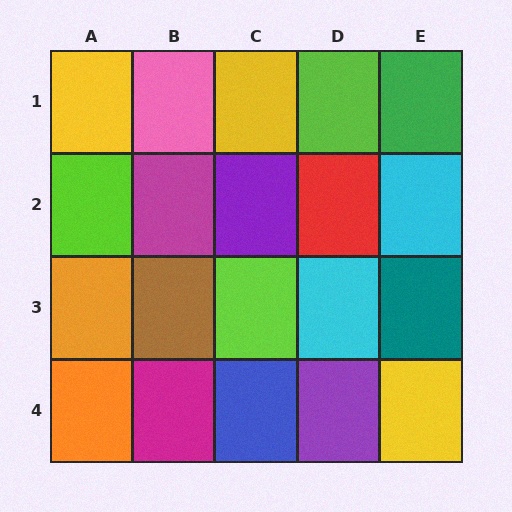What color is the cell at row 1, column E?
Green.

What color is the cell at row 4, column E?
Yellow.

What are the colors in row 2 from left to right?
Lime, magenta, purple, red, cyan.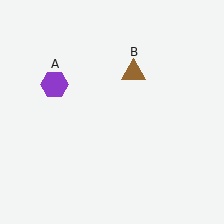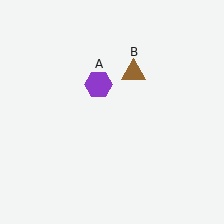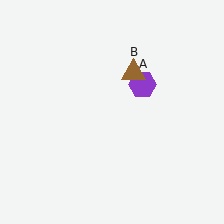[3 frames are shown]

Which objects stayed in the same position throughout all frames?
Brown triangle (object B) remained stationary.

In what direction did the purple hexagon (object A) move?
The purple hexagon (object A) moved right.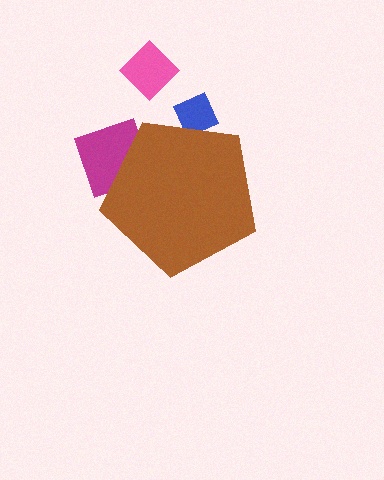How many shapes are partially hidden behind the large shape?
2 shapes are partially hidden.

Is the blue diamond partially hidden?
Yes, the blue diamond is partially hidden behind the brown pentagon.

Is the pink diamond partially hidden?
No, the pink diamond is fully visible.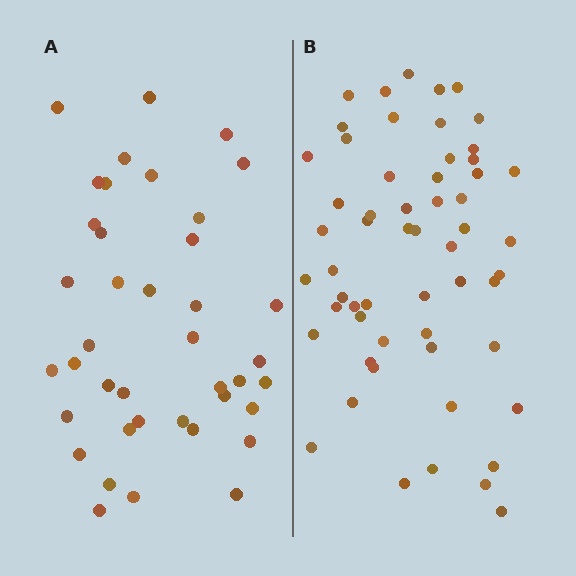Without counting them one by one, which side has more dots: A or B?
Region B (the right region) has more dots.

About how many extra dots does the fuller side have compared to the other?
Region B has approximately 15 more dots than region A.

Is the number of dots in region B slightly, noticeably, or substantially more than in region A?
Region B has noticeably more, but not dramatically so. The ratio is roughly 1.4 to 1.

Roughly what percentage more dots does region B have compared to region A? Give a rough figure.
About 40% more.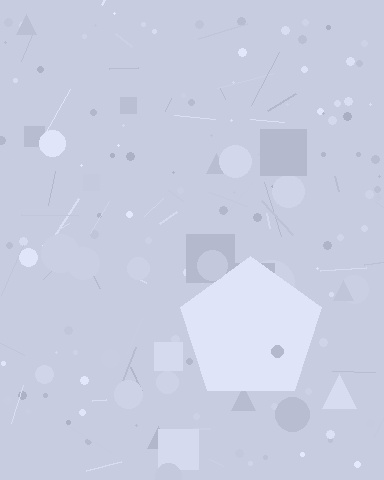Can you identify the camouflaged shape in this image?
The camouflaged shape is a pentagon.